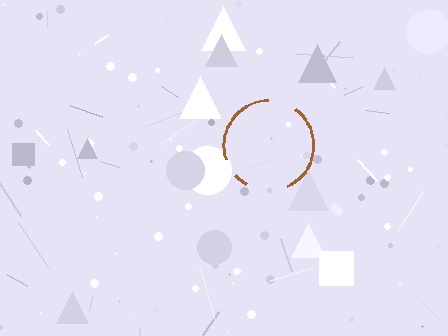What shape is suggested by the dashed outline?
The dashed outline suggests a circle.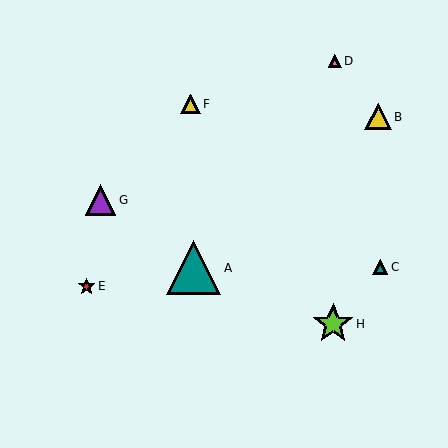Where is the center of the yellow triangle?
The center of the yellow triangle is at (190, 104).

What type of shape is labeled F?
Shape F is a yellow triangle.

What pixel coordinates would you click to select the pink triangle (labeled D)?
Click at (335, 61) to select the pink triangle D.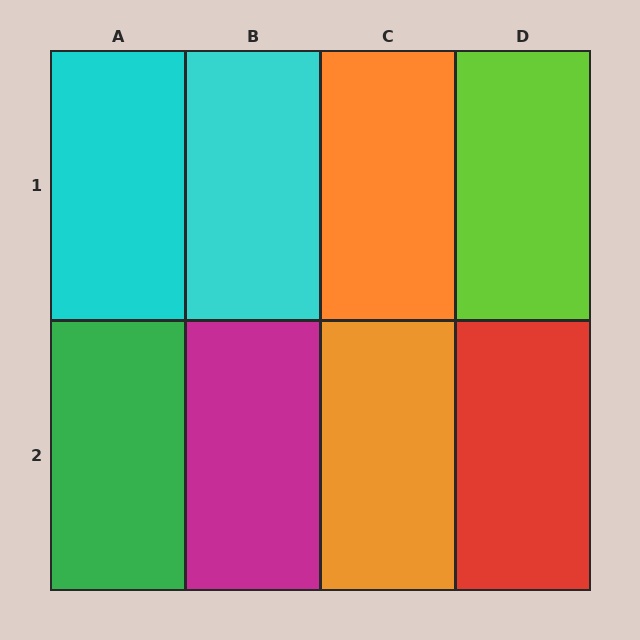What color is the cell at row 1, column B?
Cyan.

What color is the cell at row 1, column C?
Orange.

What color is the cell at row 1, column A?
Cyan.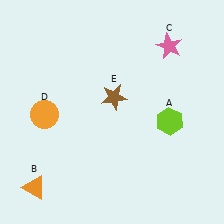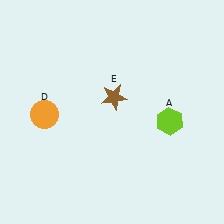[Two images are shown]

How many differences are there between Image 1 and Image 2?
There are 2 differences between the two images.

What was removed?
The pink star (C), the orange triangle (B) were removed in Image 2.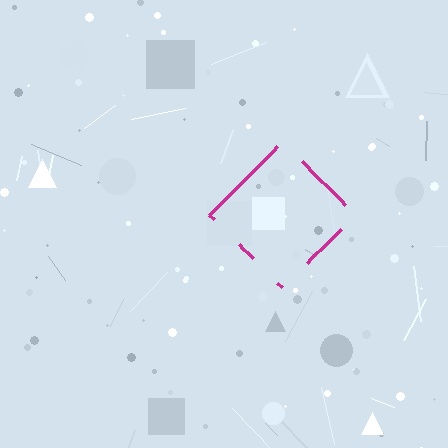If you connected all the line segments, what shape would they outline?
They would outline a diamond.